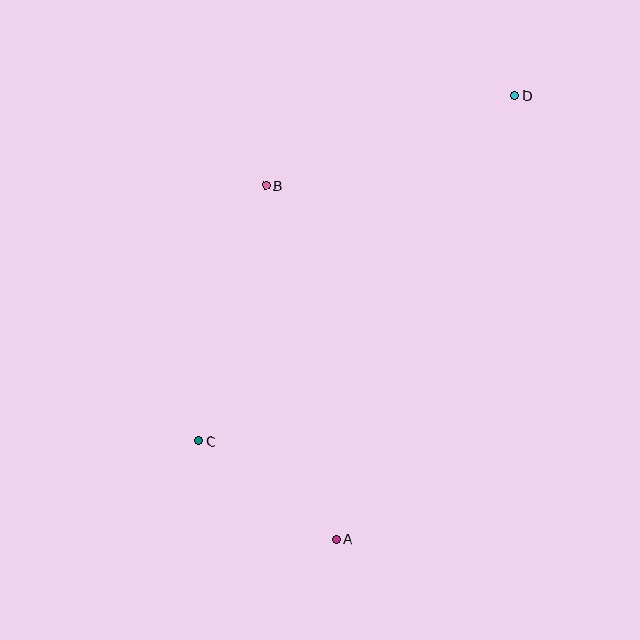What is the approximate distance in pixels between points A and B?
The distance between A and B is approximately 361 pixels.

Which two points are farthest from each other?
Points A and D are farthest from each other.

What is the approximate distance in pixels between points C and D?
The distance between C and D is approximately 468 pixels.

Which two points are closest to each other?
Points A and C are closest to each other.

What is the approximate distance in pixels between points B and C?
The distance between B and C is approximately 264 pixels.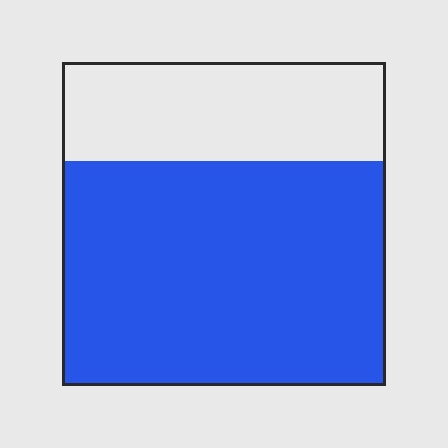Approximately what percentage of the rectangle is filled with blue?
Approximately 70%.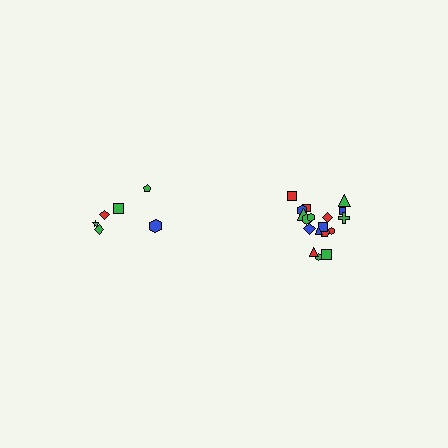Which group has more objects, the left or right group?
The right group.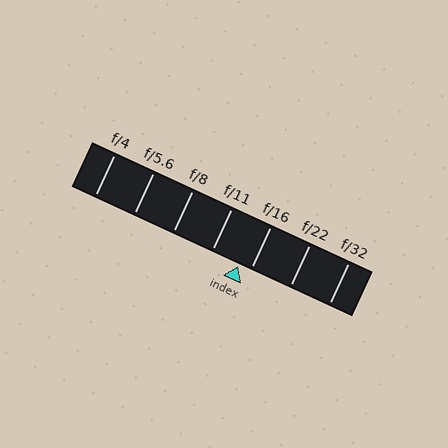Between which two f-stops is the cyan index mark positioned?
The index mark is between f/11 and f/16.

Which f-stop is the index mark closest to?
The index mark is closest to f/16.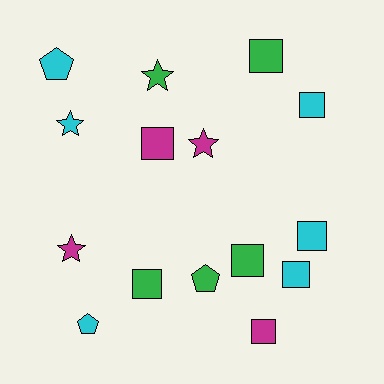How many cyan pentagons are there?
There are 2 cyan pentagons.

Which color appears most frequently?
Cyan, with 6 objects.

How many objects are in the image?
There are 15 objects.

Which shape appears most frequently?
Square, with 8 objects.